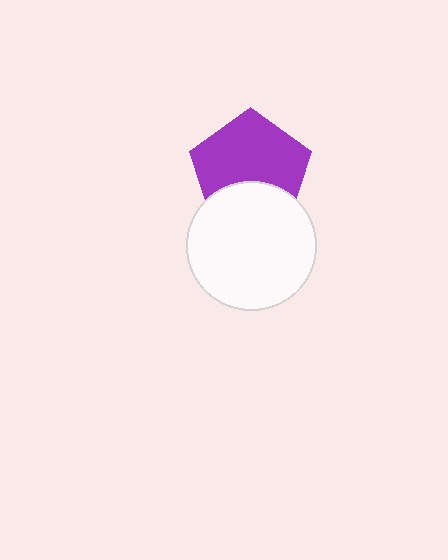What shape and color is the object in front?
The object in front is a white circle.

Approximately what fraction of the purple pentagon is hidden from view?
Roughly 32% of the purple pentagon is hidden behind the white circle.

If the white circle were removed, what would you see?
You would see the complete purple pentagon.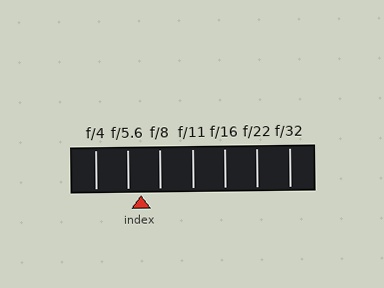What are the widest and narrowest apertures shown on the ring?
The widest aperture shown is f/4 and the narrowest is f/32.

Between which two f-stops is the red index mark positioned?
The index mark is between f/5.6 and f/8.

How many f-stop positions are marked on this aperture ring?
There are 7 f-stop positions marked.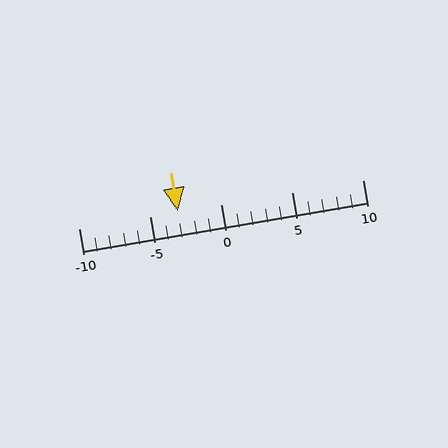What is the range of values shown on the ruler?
The ruler shows values from -10 to 10.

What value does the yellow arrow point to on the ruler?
The yellow arrow points to approximately -3.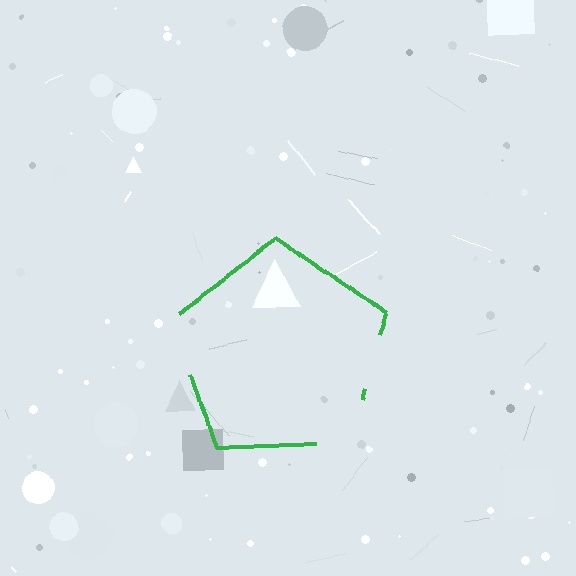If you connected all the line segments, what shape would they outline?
They would outline a pentagon.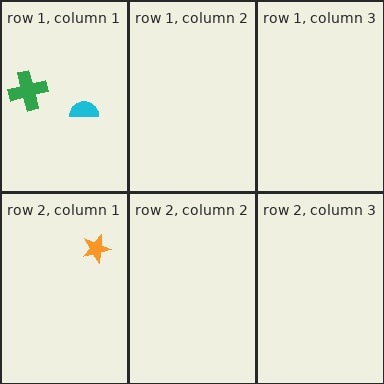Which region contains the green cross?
The row 1, column 1 region.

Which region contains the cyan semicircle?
The row 1, column 1 region.